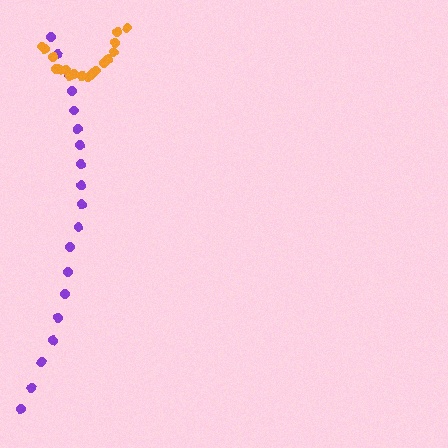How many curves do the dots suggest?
There are 2 distinct paths.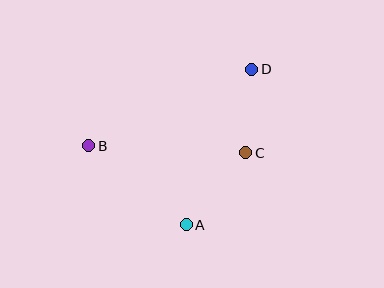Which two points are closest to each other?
Points C and D are closest to each other.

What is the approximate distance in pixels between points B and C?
The distance between B and C is approximately 157 pixels.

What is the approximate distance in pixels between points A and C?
The distance between A and C is approximately 94 pixels.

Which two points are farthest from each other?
Points B and D are farthest from each other.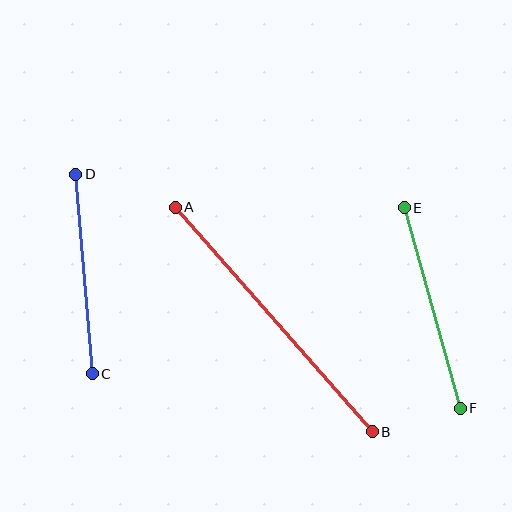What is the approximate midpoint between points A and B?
The midpoint is at approximately (274, 319) pixels.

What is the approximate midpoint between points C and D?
The midpoint is at approximately (84, 274) pixels.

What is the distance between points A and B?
The distance is approximately 299 pixels.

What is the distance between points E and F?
The distance is approximately 208 pixels.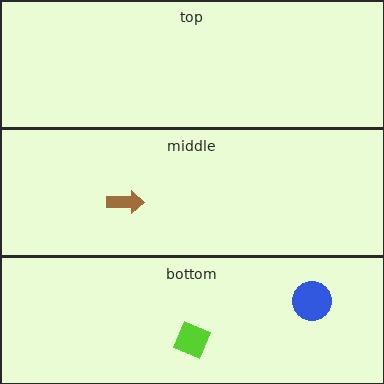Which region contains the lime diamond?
The bottom region.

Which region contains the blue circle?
The bottom region.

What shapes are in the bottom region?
The blue circle, the lime diamond.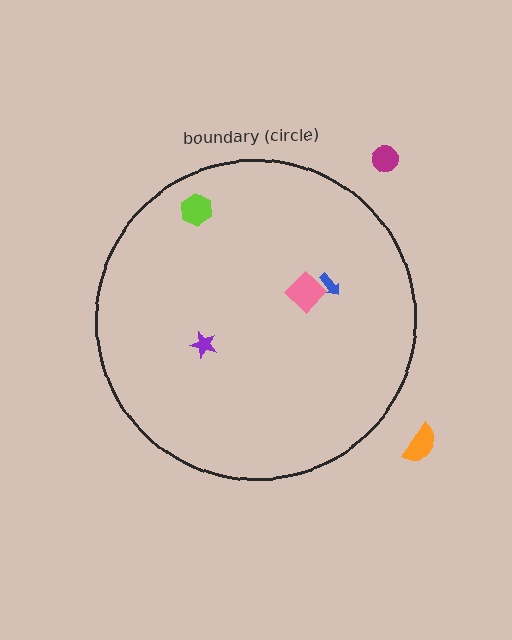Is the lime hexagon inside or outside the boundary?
Inside.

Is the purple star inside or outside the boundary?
Inside.